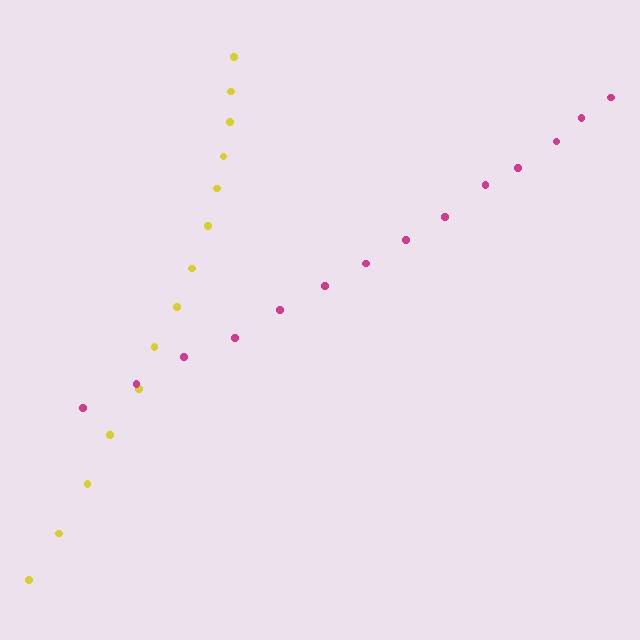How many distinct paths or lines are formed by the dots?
There are 2 distinct paths.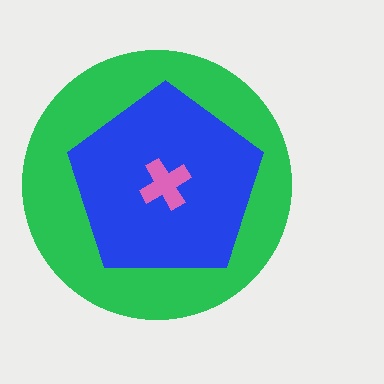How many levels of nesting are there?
3.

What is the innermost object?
The pink cross.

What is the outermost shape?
The green circle.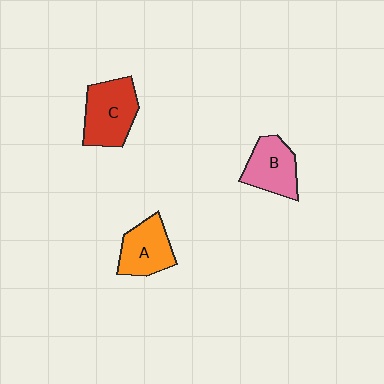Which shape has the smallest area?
Shape A (orange).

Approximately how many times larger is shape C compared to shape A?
Approximately 1.3 times.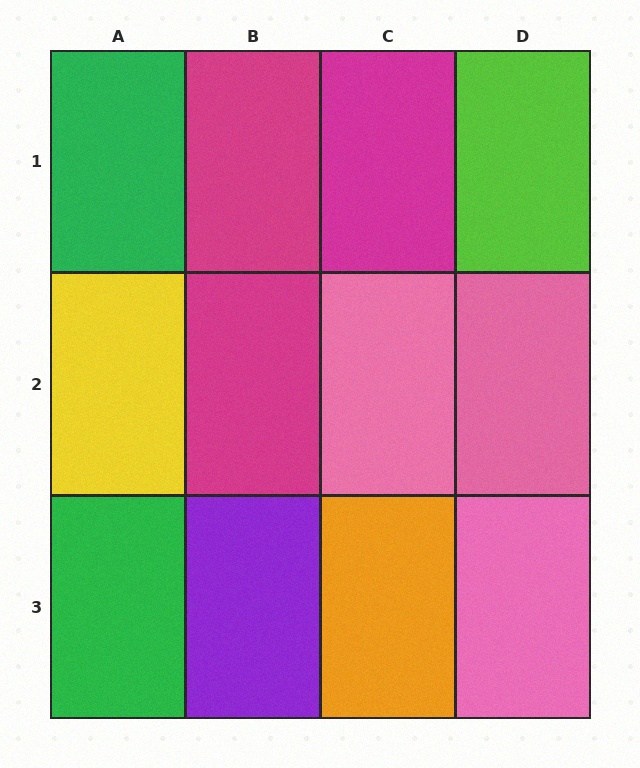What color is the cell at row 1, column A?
Green.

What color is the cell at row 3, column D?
Pink.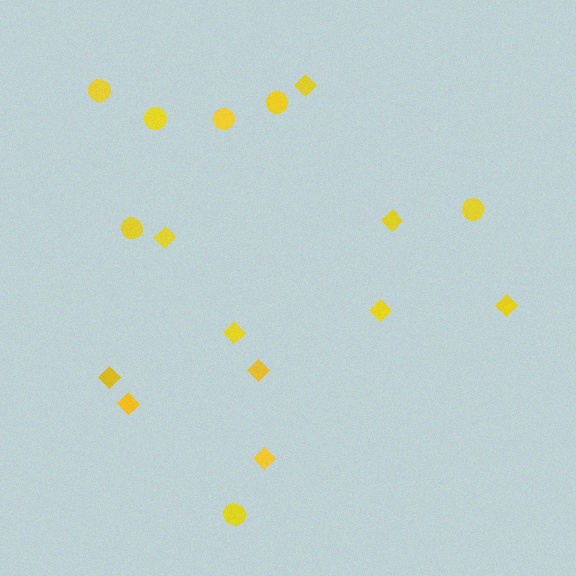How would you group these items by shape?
There are 2 groups: one group of diamonds (10) and one group of circles (7).